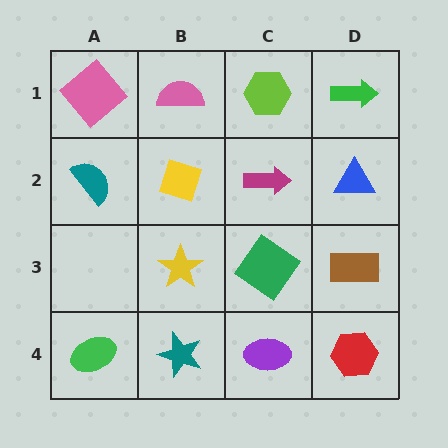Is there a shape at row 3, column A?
No, that cell is empty.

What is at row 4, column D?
A red hexagon.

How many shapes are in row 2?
4 shapes.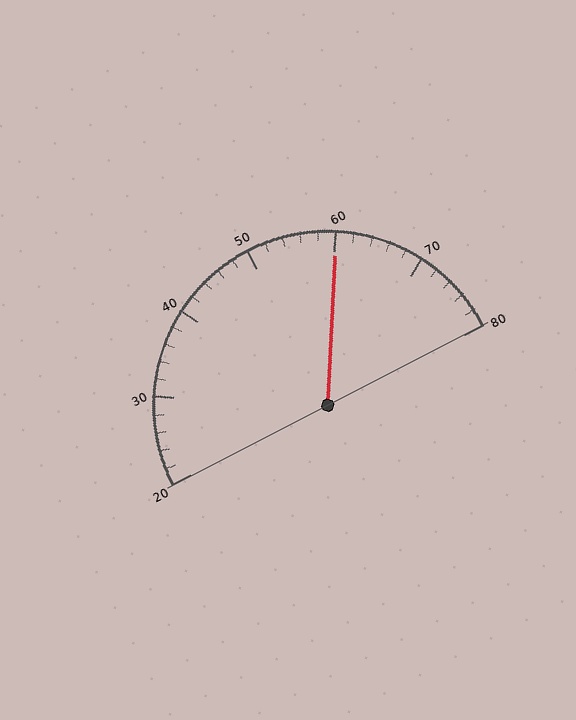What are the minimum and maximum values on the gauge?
The gauge ranges from 20 to 80.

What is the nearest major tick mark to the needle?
The nearest major tick mark is 60.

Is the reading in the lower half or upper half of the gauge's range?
The reading is in the upper half of the range (20 to 80).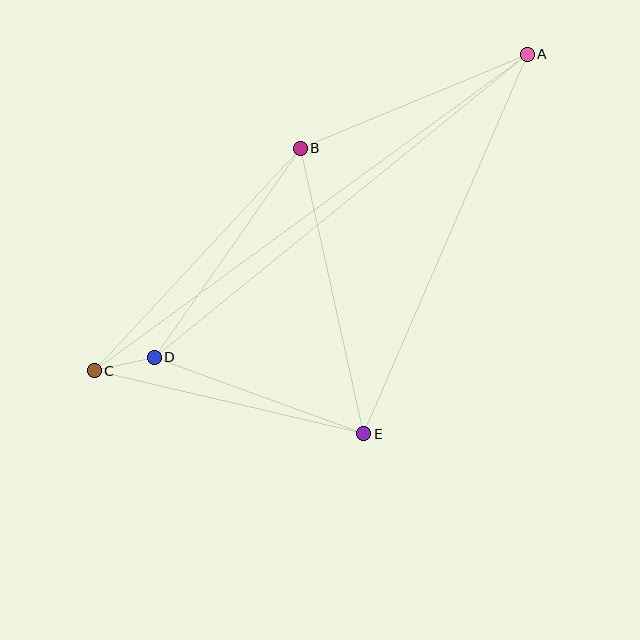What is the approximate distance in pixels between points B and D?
The distance between B and D is approximately 255 pixels.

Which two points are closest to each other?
Points C and D are closest to each other.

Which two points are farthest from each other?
Points A and C are farthest from each other.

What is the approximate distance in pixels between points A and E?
The distance between A and E is approximately 413 pixels.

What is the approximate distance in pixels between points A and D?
The distance between A and D is approximately 481 pixels.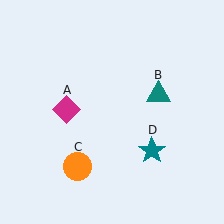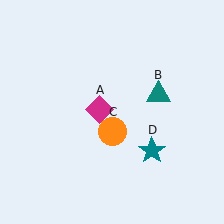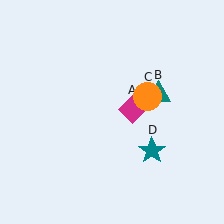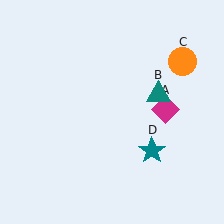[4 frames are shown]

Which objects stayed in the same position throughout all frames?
Teal triangle (object B) and teal star (object D) remained stationary.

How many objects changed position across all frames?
2 objects changed position: magenta diamond (object A), orange circle (object C).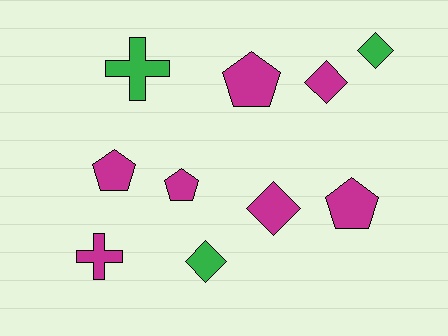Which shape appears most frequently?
Diamond, with 4 objects.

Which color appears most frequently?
Magenta, with 7 objects.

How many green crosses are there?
There is 1 green cross.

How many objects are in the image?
There are 10 objects.